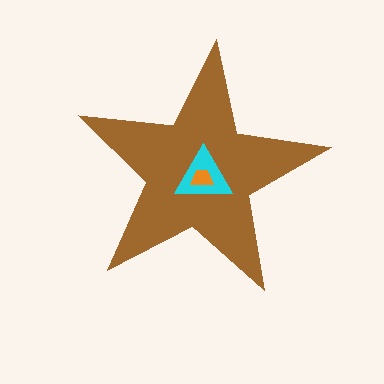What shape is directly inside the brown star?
The cyan triangle.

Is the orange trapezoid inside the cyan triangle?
Yes.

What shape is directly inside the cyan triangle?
The orange trapezoid.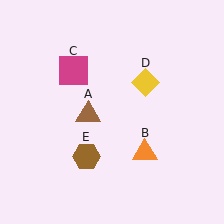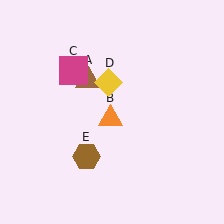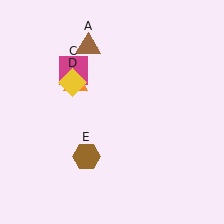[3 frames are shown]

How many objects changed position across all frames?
3 objects changed position: brown triangle (object A), orange triangle (object B), yellow diamond (object D).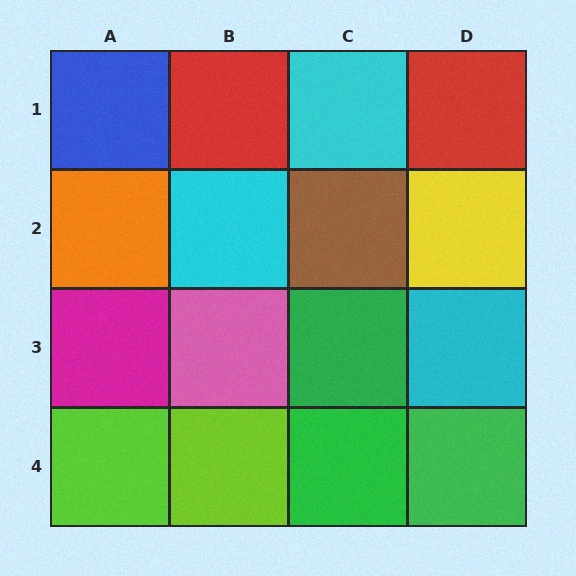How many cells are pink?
1 cell is pink.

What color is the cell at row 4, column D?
Green.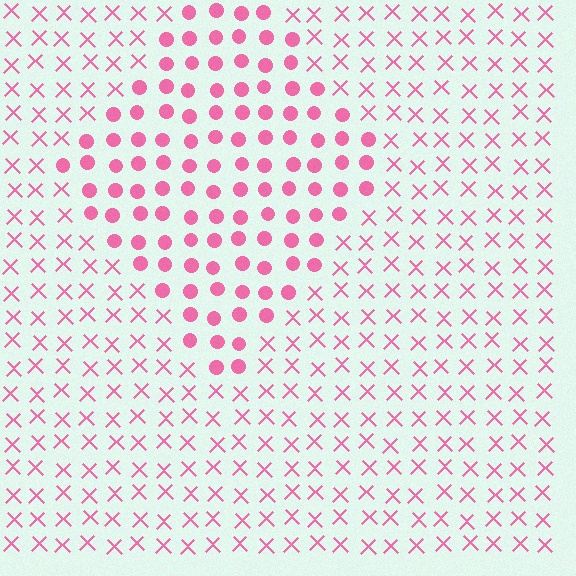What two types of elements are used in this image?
The image uses circles inside the diamond region and X marks outside it.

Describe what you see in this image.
The image is filled with small pink elements arranged in a uniform grid. A diamond-shaped region contains circles, while the surrounding area contains X marks. The boundary is defined purely by the change in element shape.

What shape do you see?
I see a diamond.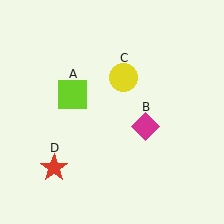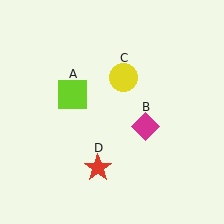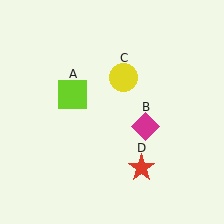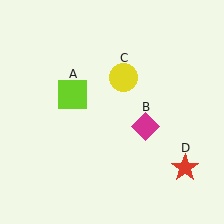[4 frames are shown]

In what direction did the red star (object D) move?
The red star (object D) moved right.